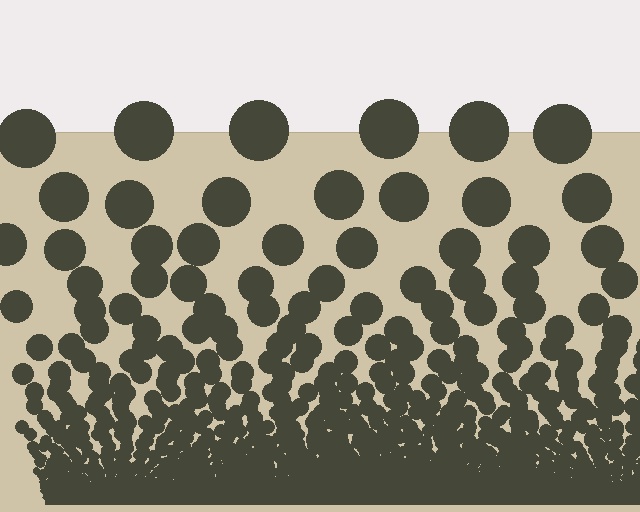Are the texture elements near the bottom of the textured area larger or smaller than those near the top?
Smaller. The gradient is inverted — elements near the bottom are smaller and denser.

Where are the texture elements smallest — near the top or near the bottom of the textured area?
Near the bottom.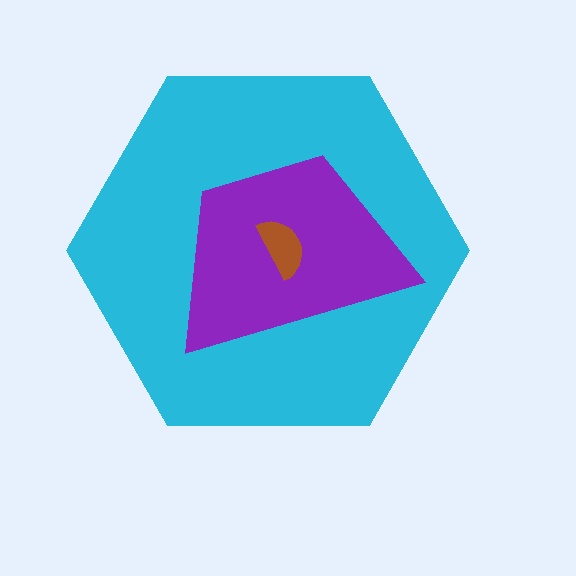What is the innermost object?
The brown semicircle.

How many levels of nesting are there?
3.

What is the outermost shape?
The cyan hexagon.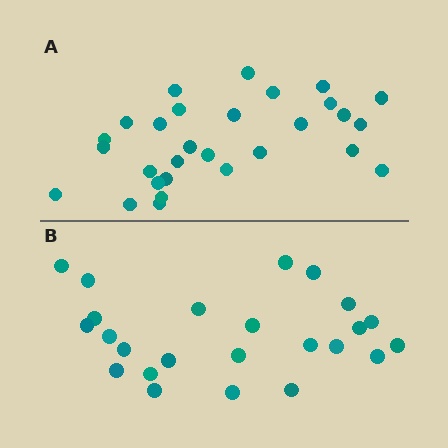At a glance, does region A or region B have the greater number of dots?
Region A (the top region) has more dots.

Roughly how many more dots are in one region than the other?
Region A has about 5 more dots than region B.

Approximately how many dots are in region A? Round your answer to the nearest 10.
About 30 dots. (The exact count is 29, which rounds to 30.)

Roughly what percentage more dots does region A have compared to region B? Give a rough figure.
About 20% more.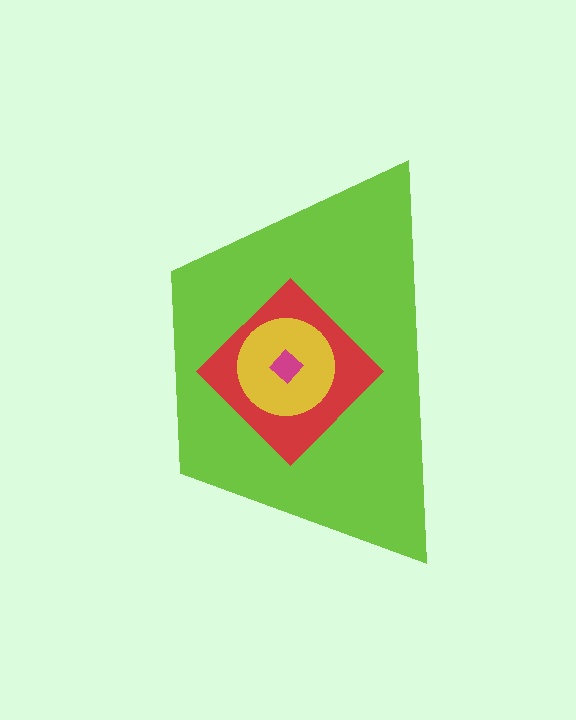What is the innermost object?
The magenta diamond.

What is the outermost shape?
The lime trapezoid.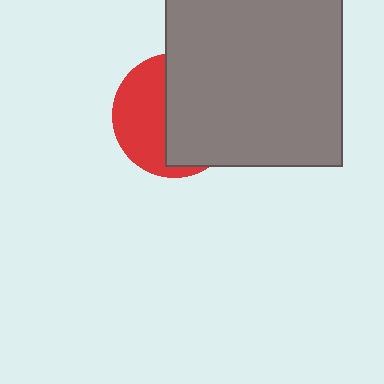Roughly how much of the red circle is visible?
A small part of it is visible (roughly 44%).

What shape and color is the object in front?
The object in front is a gray square.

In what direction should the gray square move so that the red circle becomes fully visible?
The gray square should move right. That is the shortest direction to clear the overlap and leave the red circle fully visible.